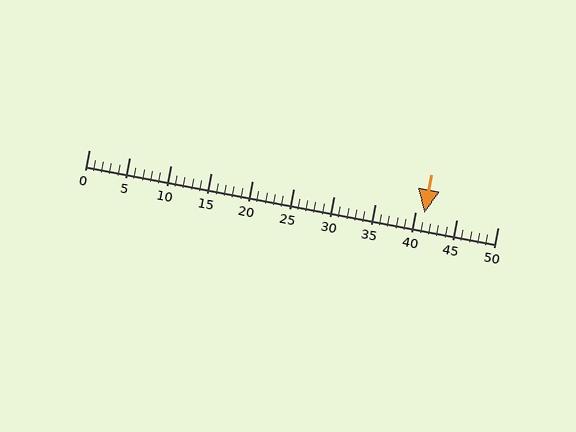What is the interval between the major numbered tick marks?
The major tick marks are spaced 5 units apart.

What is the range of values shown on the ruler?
The ruler shows values from 0 to 50.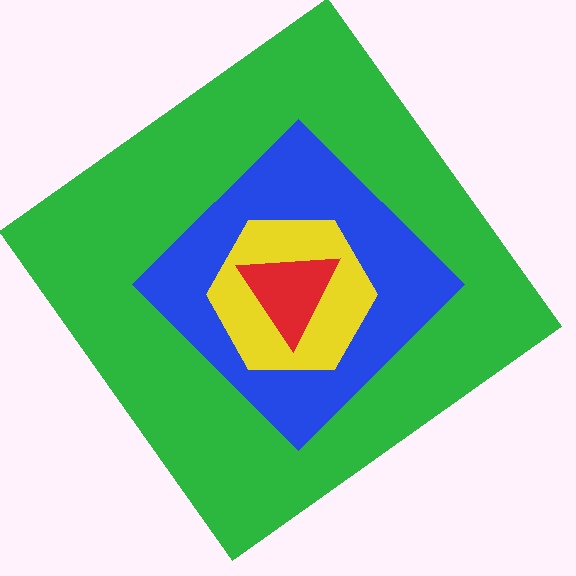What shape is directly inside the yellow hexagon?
The red triangle.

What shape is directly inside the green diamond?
The blue diamond.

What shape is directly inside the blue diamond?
The yellow hexagon.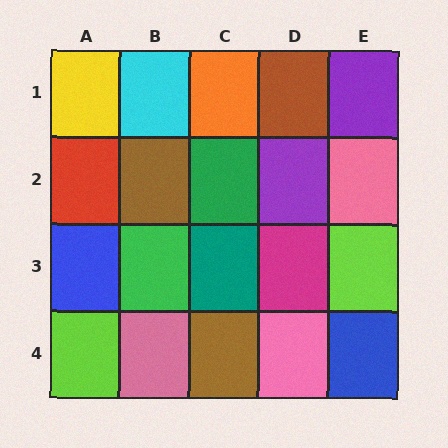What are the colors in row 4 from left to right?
Lime, pink, brown, pink, blue.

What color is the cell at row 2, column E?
Pink.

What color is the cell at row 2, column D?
Purple.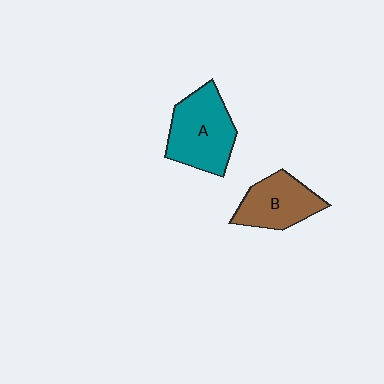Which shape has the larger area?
Shape A (teal).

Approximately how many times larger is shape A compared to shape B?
Approximately 1.3 times.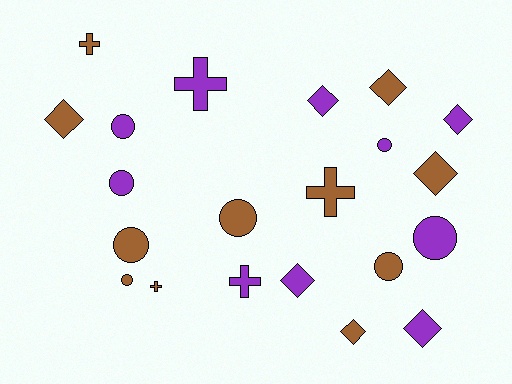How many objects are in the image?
There are 21 objects.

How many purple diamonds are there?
There are 4 purple diamonds.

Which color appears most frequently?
Brown, with 11 objects.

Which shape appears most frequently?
Diamond, with 8 objects.